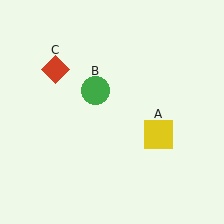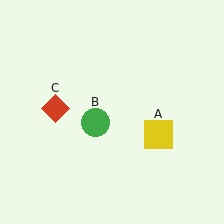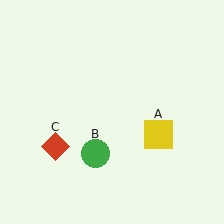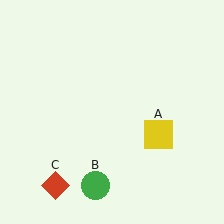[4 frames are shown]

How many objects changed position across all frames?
2 objects changed position: green circle (object B), red diamond (object C).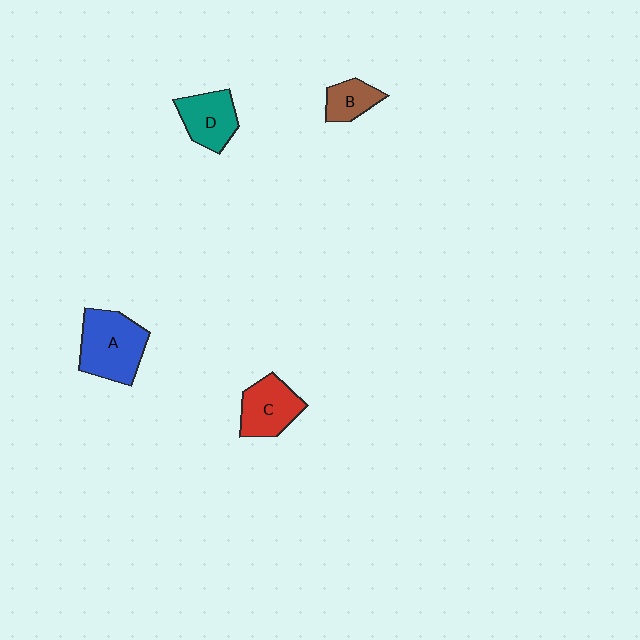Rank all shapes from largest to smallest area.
From largest to smallest: A (blue), C (red), D (teal), B (brown).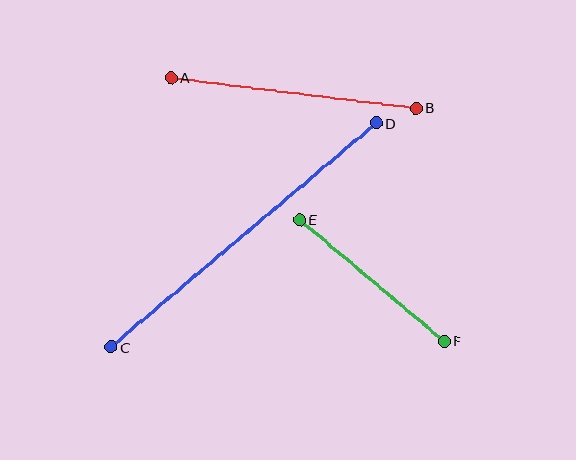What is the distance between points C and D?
The distance is approximately 347 pixels.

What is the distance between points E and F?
The distance is approximately 189 pixels.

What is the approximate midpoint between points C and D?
The midpoint is at approximately (244, 235) pixels.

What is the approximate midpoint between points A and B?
The midpoint is at approximately (293, 93) pixels.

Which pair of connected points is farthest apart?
Points C and D are farthest apart.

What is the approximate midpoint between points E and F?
The midpoint is at approximately (372, 280) pixels.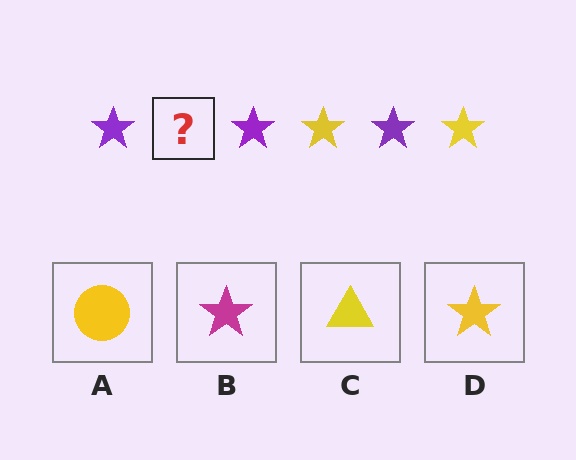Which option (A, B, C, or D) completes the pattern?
D.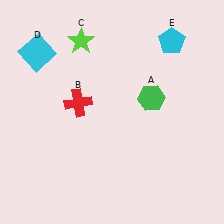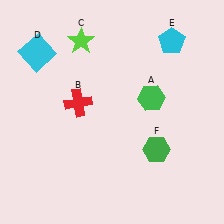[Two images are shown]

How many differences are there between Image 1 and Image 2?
There is 1 difference between the two images.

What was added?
A green hexagon (F) was added in Image 2.